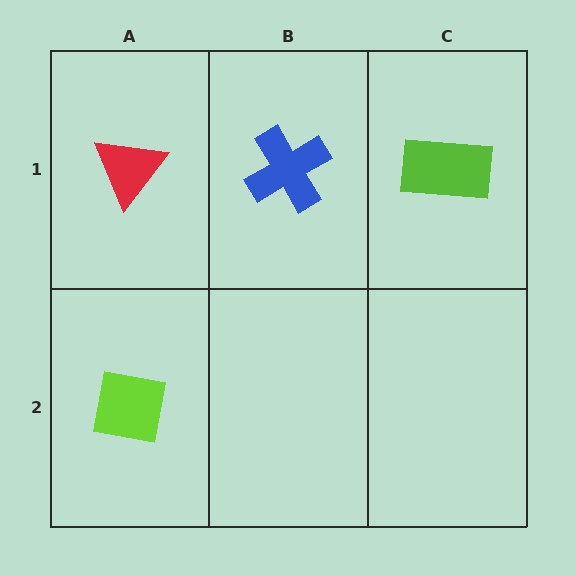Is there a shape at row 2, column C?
No, that cell is empty.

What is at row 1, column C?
A lime rectangle.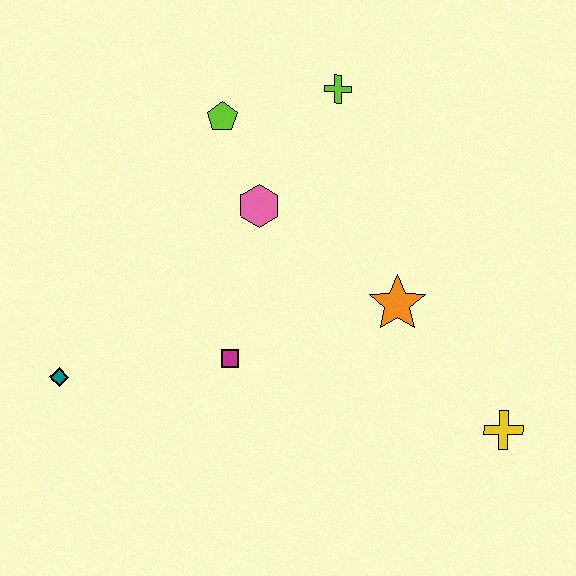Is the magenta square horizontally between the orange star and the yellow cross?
No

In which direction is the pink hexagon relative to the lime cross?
The pink hexagon is below the lime cross.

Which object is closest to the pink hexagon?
The lime pentagon is closest to the pink hexagon.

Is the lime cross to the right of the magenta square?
Yes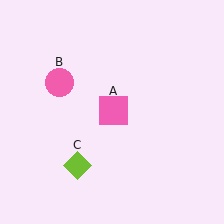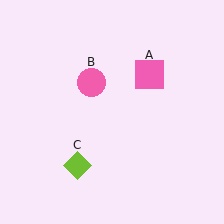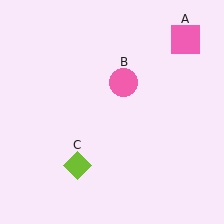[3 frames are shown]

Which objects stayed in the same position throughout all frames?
Lime diamond (object C) remained stationary.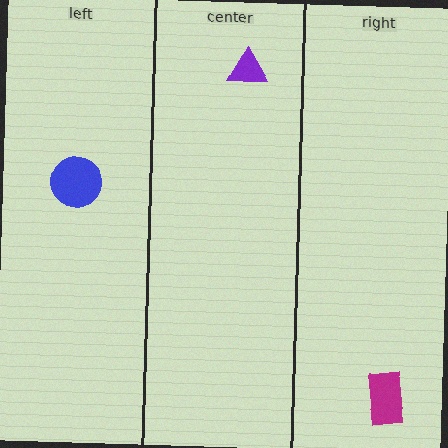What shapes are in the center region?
The purple triangle.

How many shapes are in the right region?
1.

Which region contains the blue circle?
The left region.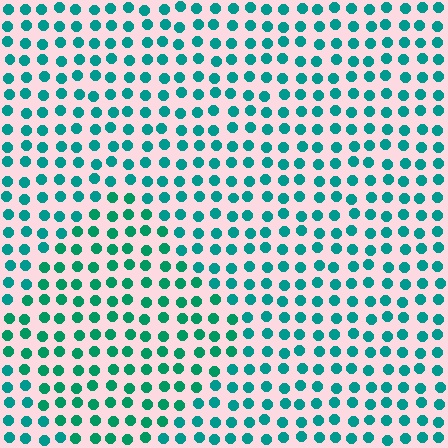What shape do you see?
I see a diamond.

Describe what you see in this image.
The image is filled with small teal elements in a uniform arrangement. A diamond-shaped region is visible where the elements are tinted to a slightly different hue, forming a subtle color boundary.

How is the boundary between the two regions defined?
The boundary is defined purely by a slight shift in hue (about 18 degrees). Spacing, size, and orientation are identical on both sides.